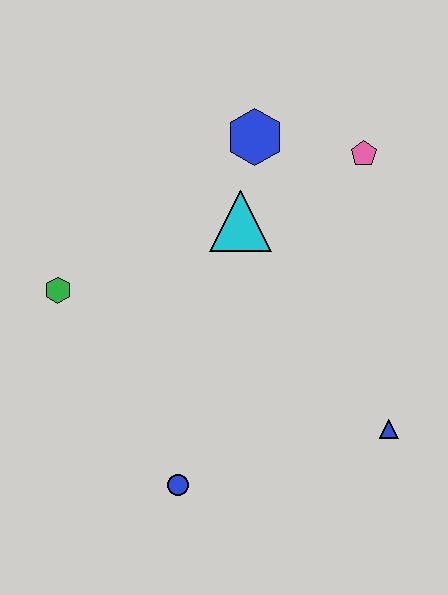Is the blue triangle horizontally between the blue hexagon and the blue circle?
No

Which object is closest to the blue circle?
The blue triangle is closest to the blue circle.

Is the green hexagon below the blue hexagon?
Yes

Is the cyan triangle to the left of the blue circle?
No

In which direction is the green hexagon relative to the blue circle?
The green hexagon is above the blue circle.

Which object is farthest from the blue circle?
The pink pentagon is farthest from the blue circle.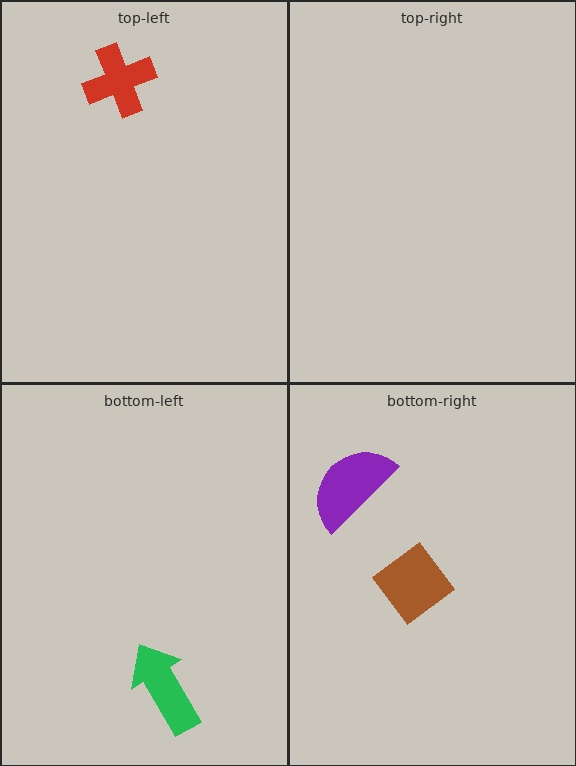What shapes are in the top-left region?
The red cross.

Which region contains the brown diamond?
The bottom-right region.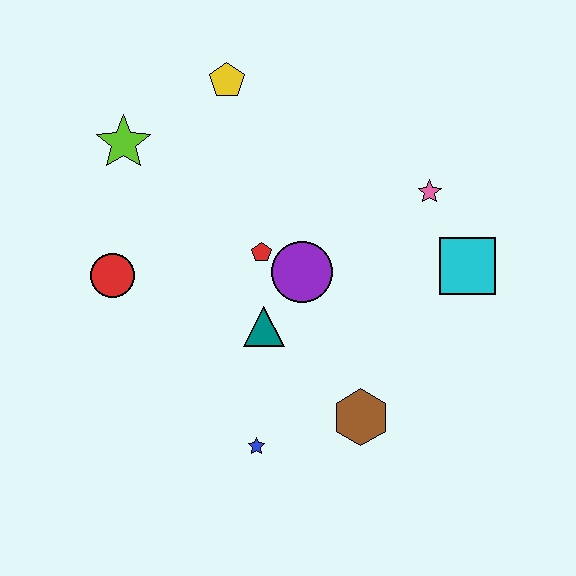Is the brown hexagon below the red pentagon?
Yes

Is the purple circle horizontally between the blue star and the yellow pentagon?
No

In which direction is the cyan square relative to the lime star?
The cyan square is to the right of the lime star.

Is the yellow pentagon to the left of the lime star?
No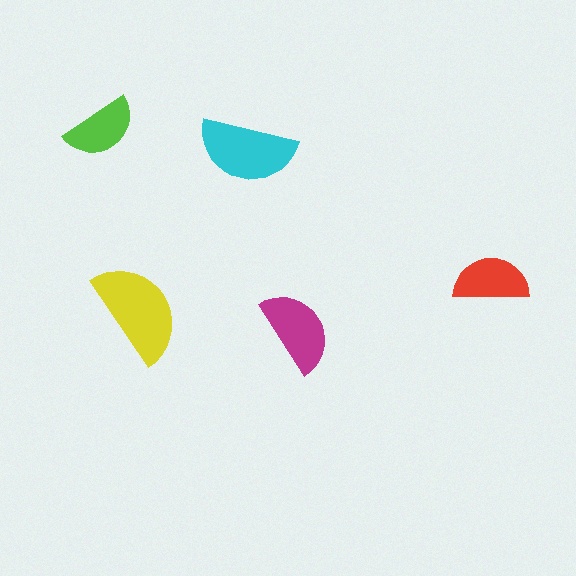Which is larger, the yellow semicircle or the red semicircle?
The yellow one.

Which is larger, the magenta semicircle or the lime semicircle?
The magenta one.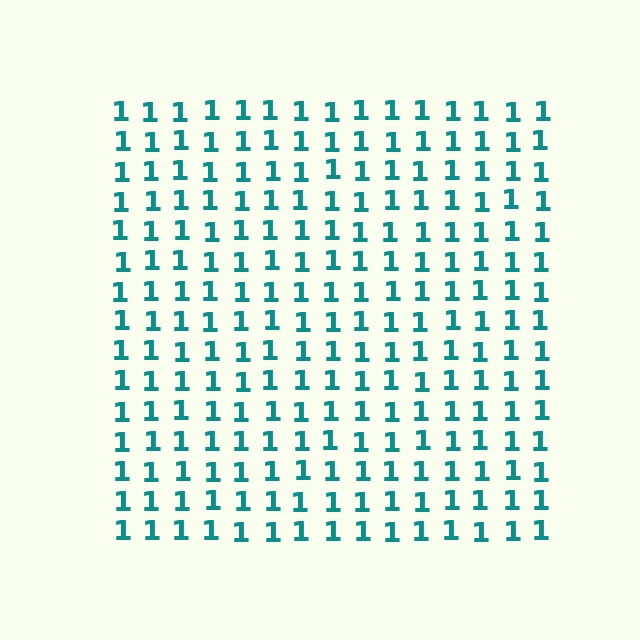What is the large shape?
The large shape is a square.